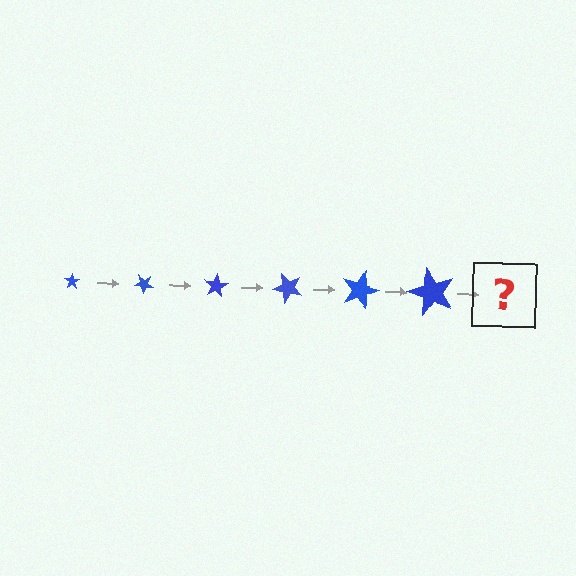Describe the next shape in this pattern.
It should be a star, larger than the previous one and rotated 240 degrees from the start.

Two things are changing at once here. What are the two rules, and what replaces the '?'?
The two rules are that the star grows larger each step and it rotates 40 degrees each step. The '?' should be a star, larger than the previous one and rotated 240 degrees from the start.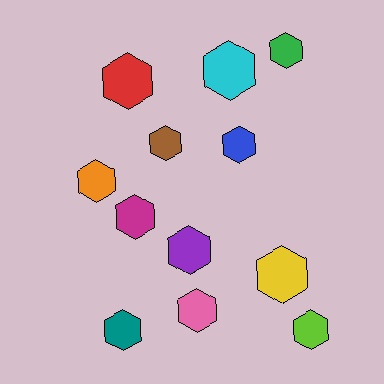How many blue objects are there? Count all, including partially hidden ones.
There is 1 blue object.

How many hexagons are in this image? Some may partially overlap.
There are 12 hexagons.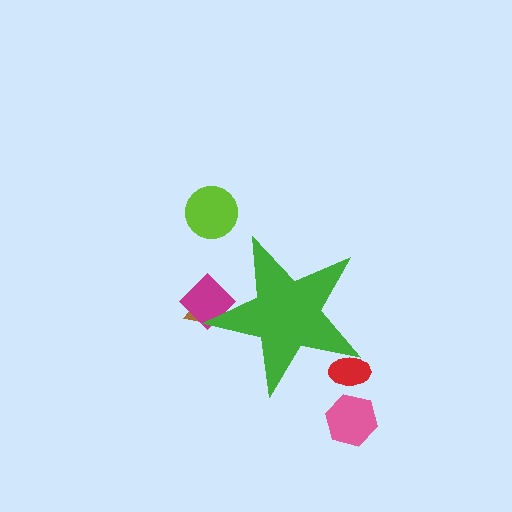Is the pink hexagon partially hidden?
No, the pink hexagon is fully visible.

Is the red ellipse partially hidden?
Yes, the red ellipse is partially hidden behind the green star.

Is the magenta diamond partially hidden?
Yes, the magenta diamond is partially hidden behind the green star.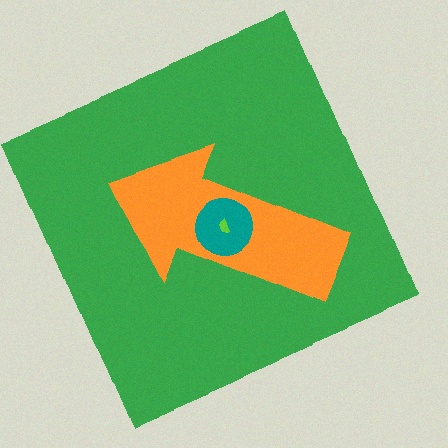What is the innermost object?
The lime semicircle.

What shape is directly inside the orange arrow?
The teal circle.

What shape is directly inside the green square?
The orange arrow.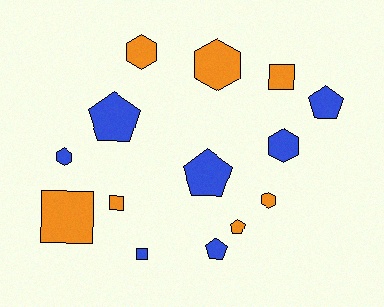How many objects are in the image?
There are 14 objects.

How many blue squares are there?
There is 1 blue square.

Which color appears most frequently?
Orange, with 7 objects.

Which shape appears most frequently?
Hexagon, with 5 objects.